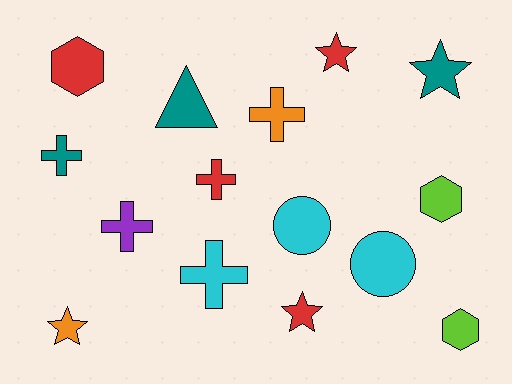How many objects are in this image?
There are 15 objects.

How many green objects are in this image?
There are no green objects.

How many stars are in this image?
There are 4 stars.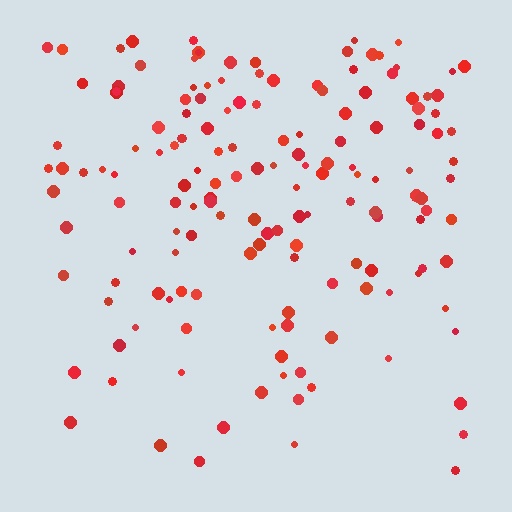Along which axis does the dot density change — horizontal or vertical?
Vertical.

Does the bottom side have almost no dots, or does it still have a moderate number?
Still a moderate number, just noticeably fewer than the top.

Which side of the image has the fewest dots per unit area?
The bottom.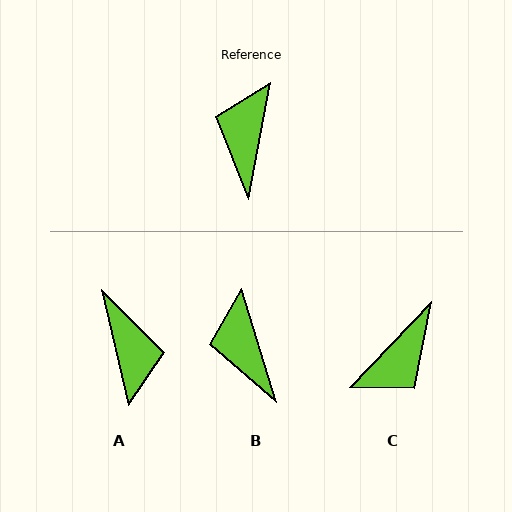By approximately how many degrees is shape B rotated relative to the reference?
Approximately 28 degrees counter-clockwise.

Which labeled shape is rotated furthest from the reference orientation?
A, about 156 degrees away.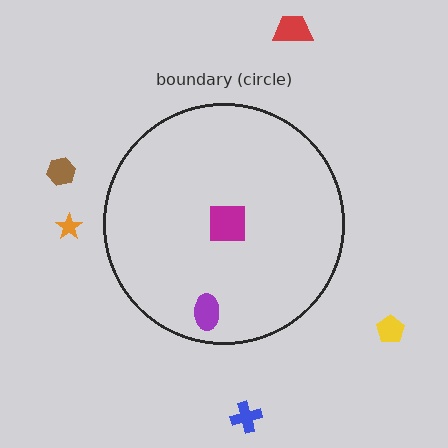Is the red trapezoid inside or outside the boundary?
Outside.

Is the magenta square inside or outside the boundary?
Inside.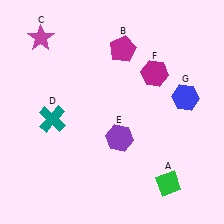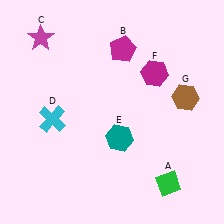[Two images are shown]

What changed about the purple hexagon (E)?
In Image 1, E is purple. In Image 2, it changed to teal.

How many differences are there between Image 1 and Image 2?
There are 3 differences between the two images.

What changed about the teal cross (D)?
In Image 1, D is teal. In Image 2, it changed to cyan.